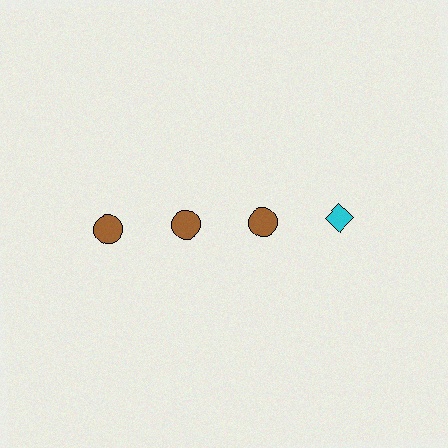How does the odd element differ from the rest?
It differs in both color (cyan instead of brown) and shape (diamond instead of circle).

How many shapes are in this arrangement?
There are 4 shapes arranged in a grid pattern.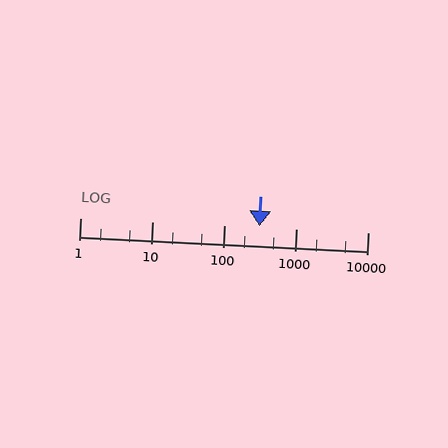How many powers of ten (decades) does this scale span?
The scale spans 4 decades, from 1 to 10000.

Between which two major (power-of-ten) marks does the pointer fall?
The pointer is between 100 and 1000.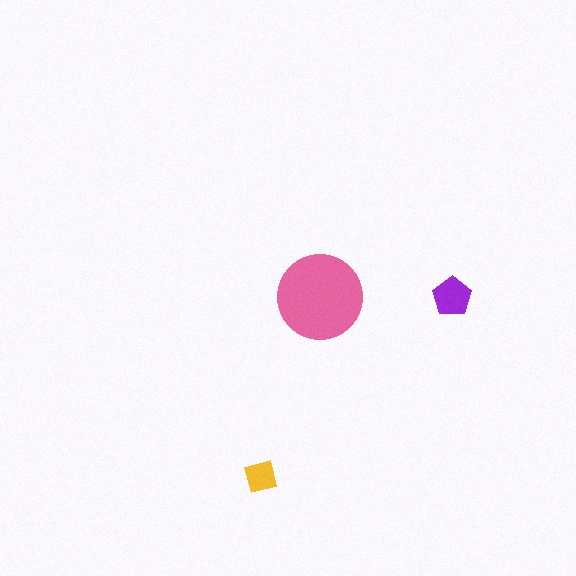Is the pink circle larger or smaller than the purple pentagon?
Larger.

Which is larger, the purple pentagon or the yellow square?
The purple pentagon.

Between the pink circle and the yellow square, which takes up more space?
The pink circle.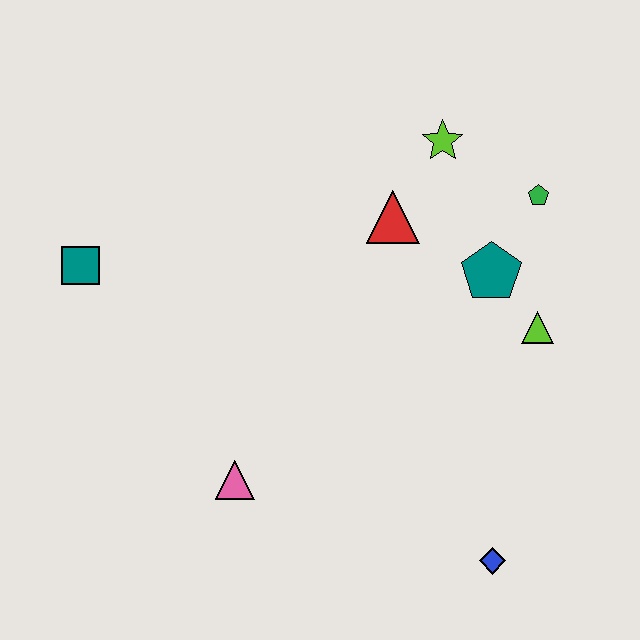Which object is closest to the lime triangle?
The teal pentagon is closest to the lime triangle.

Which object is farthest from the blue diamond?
The teal square is farthest from the blue diamond.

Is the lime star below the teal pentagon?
No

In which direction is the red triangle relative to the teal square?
The red triangle is to the right of the teal square.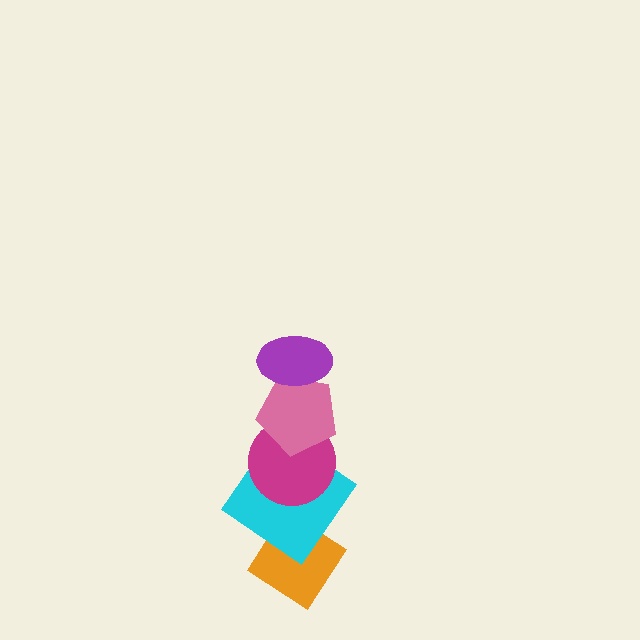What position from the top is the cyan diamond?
The cyan diamond is 4th from the top.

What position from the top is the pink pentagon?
The pink pentagon is 2nd from the top.